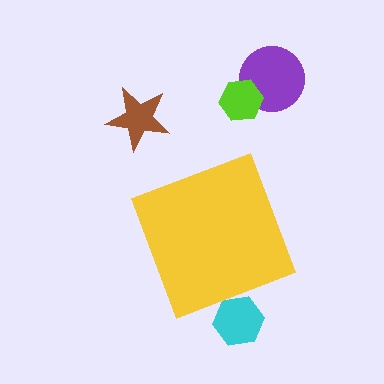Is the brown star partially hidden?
No, the brown star is fully visible.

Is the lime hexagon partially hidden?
No, the lime hexagon is fully visible.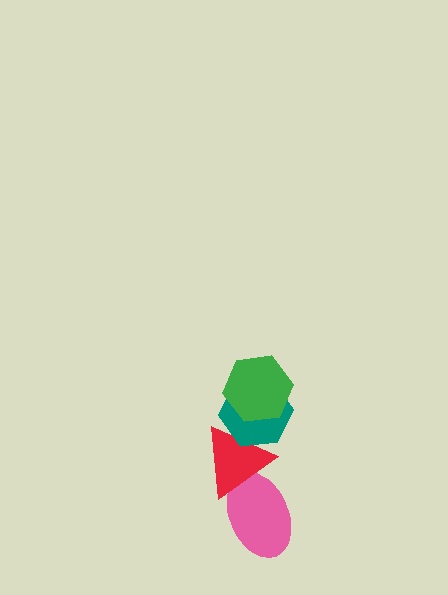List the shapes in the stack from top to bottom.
From top to bottom: the green hexagon, the teal hexagon, the red triangle, the pink ellipse.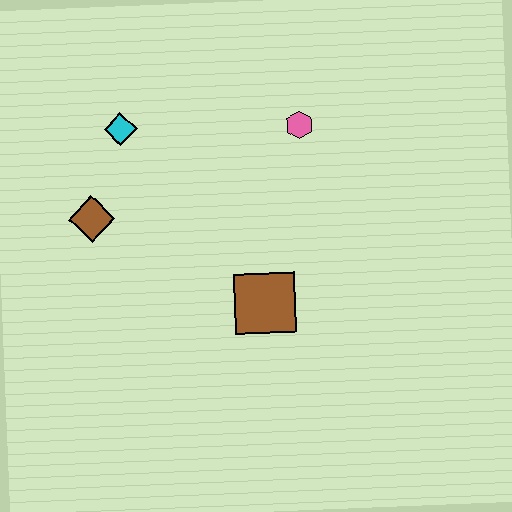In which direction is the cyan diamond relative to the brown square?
The cyan diamond is above the brown square.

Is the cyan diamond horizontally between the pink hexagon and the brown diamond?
Yes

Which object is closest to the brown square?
The pink hexagon is closest to the brown square.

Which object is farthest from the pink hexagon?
The brown diamond is farthest from the pink hexagon.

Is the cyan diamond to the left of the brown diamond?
No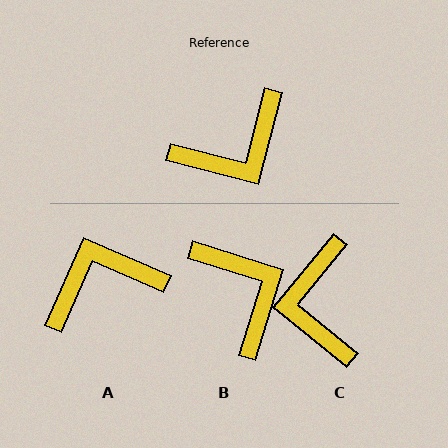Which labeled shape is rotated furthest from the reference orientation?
A, about 171 degrees away.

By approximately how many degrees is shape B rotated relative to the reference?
Approximately 87 degrees counter-clockwise.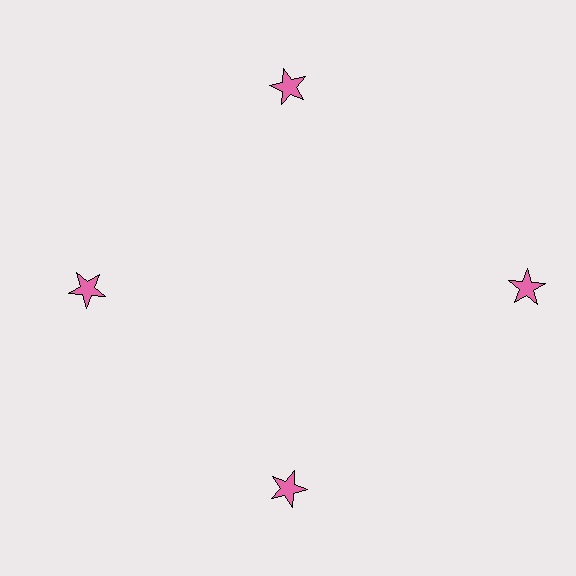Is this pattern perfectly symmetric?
No. The 4 pink stars are arranged in a ring, but one element near the 3 o'clock position is pushed outward from the center, breaking the 4-fold rotational symmetry.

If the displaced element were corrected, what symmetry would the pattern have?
It would have 4-fold rotational symmetry — the pattern would map onto itself every 90 degrees.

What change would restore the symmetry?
The symmetry would be restored by moving it inward, back onto the ring so that all 4 stars sit at equal angles and equal distance from the center.